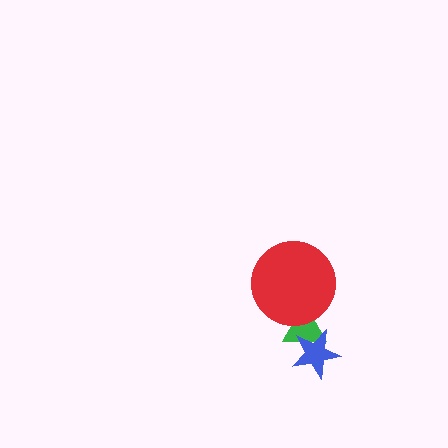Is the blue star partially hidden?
No, no other shape covers it.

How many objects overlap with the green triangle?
2 objects overlap with the green triangle.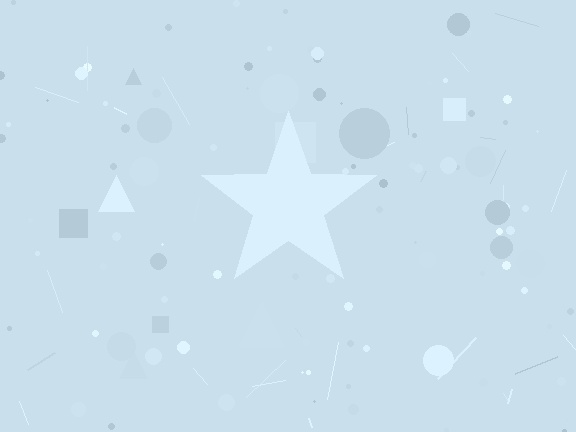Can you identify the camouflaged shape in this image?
The camouflaged shape is a star.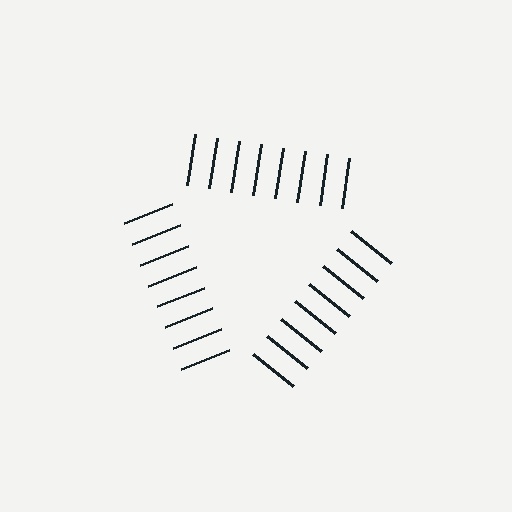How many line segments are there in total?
24 — 8 along each of the 3 edges.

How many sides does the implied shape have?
3 sides — the line-ends trace a triangle.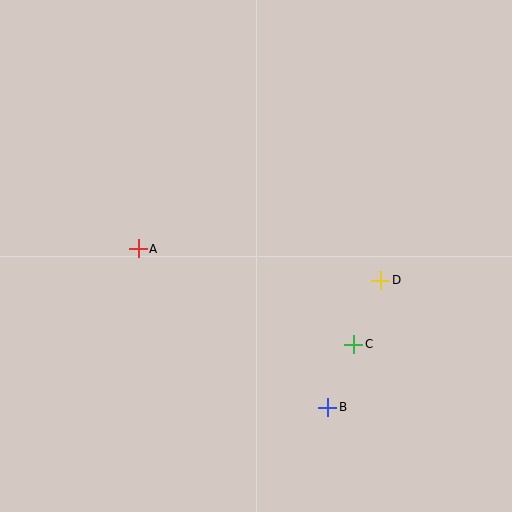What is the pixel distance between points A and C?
The distance between A and C is 235 pixels.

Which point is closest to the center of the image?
Point A at (138, 249) is closest to the center.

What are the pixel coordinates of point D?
Point D is at (381, 280).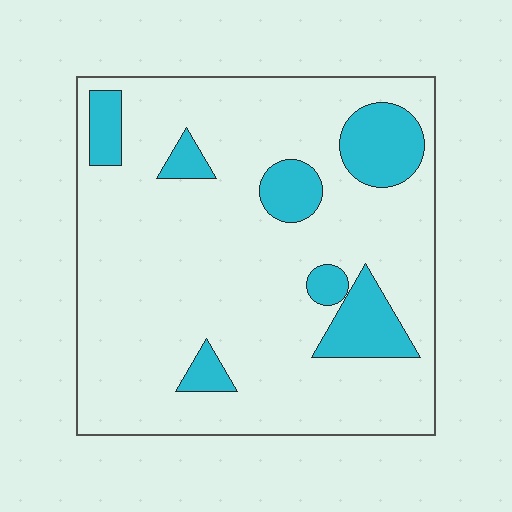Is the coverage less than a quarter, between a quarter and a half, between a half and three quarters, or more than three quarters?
Less than a quarter.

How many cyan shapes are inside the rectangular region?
7.